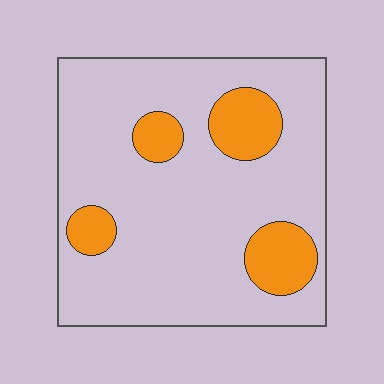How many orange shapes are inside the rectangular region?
4.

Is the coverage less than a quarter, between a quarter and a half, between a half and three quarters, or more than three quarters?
Less than a quarter.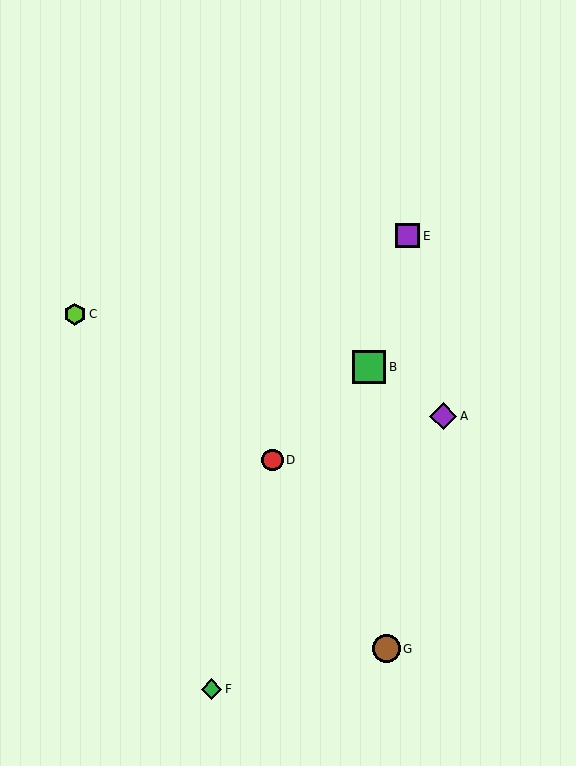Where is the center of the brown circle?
The center of the brown circle is at (387, 649).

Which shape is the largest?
The green square (labeled B) is the largest.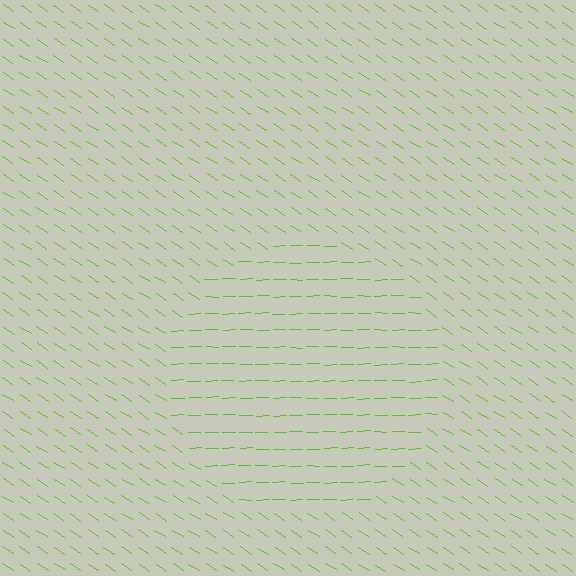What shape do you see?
I see a circle.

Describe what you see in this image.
The image is filled with small lime line segments. A circle region in the image has lines oriented differently from the surrounding lines, creating a visible texture boundary.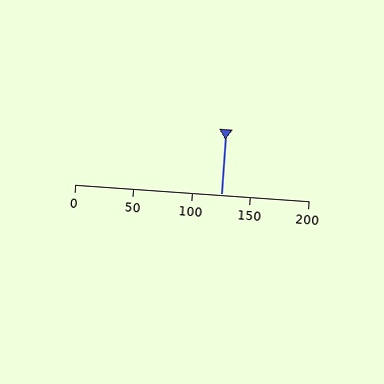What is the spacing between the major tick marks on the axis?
The major ticks are spaced 50 apart.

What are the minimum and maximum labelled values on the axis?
The axis runs from 0 to 200.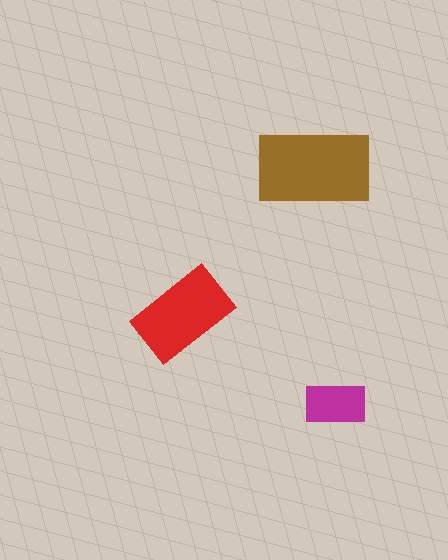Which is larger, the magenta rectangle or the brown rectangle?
The brown one.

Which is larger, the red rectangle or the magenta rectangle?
The red one.